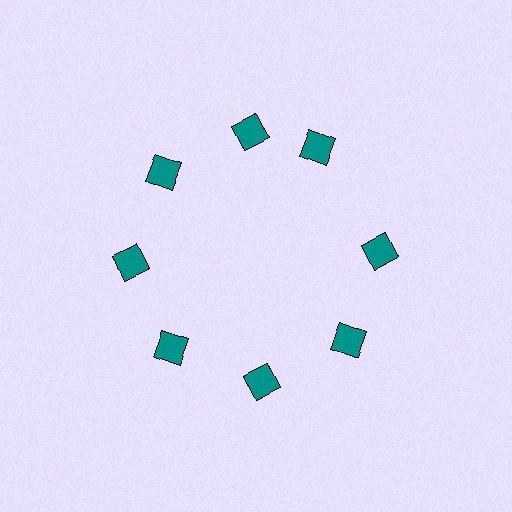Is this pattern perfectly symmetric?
No. The 8 teal diamonds are arranged in a ring, but one element near the 2 o'clock position is rotated out of alignment along the ring, breaking the 8-fold rotational symmetry.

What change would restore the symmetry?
The symmetry would be restored by rotating it back into even spacing with its neighbors so that all 8 diamonds sit at equal angles and equal distance from the center.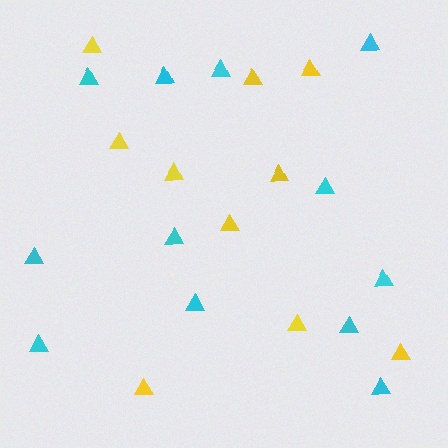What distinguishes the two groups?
There are 2 groups: one group of cyan triangles (12) and one group of yellow triangles (10).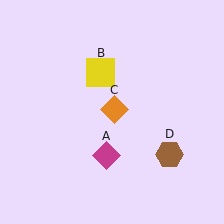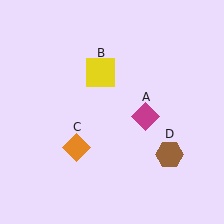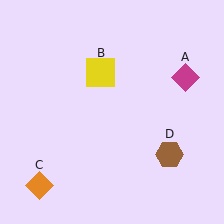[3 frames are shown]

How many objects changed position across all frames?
2 objects changed position: magenta diamond (object A), orange diamond (object C).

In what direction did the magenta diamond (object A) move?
The magenta diamond (object A) moved up and to the right.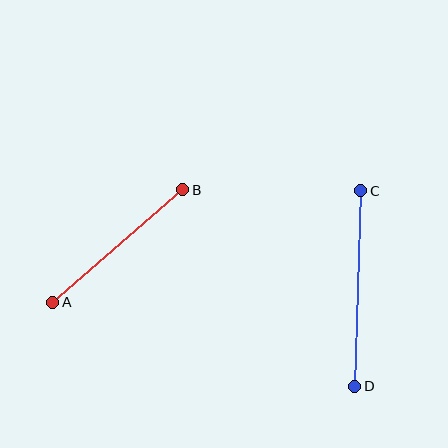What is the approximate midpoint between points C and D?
The midpoint is at approximately (358, 289) pixels.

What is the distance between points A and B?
The distance is approximately 172 pixels.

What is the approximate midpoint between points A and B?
The midpoint is at approximately (118, 246) pixels.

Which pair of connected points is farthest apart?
Points C and D are farthest apart.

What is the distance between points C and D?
The distance is approximately 196 pixels.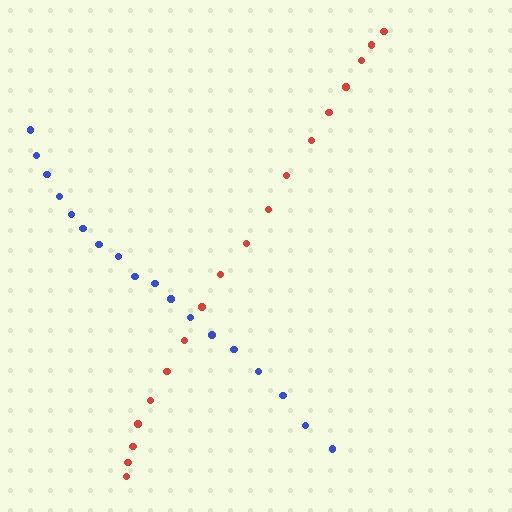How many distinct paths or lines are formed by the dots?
There are 2 distinct paths.